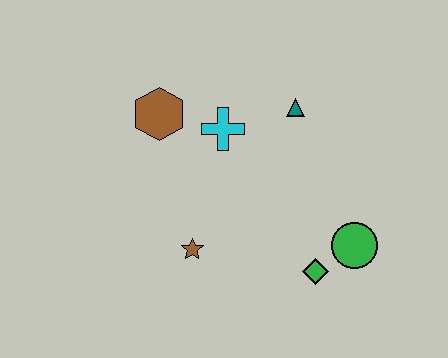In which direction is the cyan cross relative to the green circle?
The cyan cross is to the left of the green circle.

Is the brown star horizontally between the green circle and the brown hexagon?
Yes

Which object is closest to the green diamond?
The green circle is closest to the green diamond.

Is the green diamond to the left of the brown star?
No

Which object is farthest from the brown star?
The teal triangle is farthest from the brown star.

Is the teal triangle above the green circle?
Yes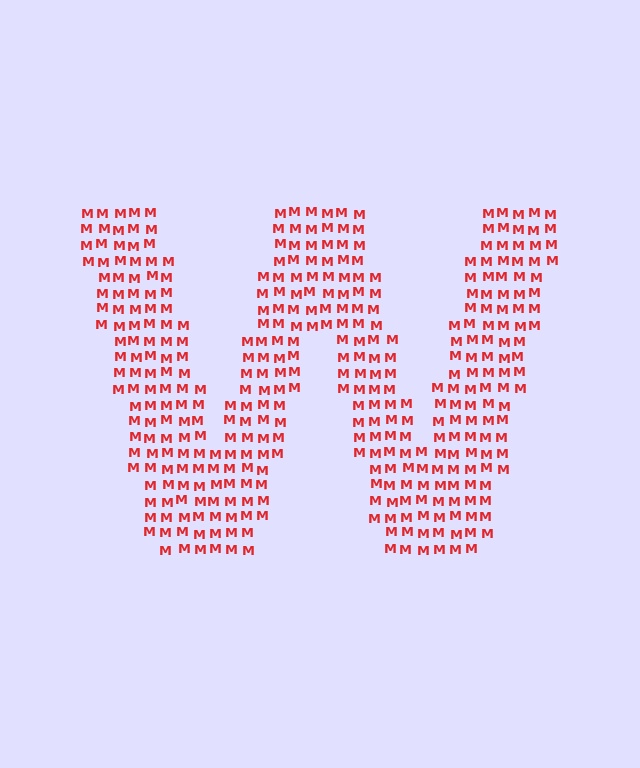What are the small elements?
The small elements are letter M's.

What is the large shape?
The large shape is the letter W.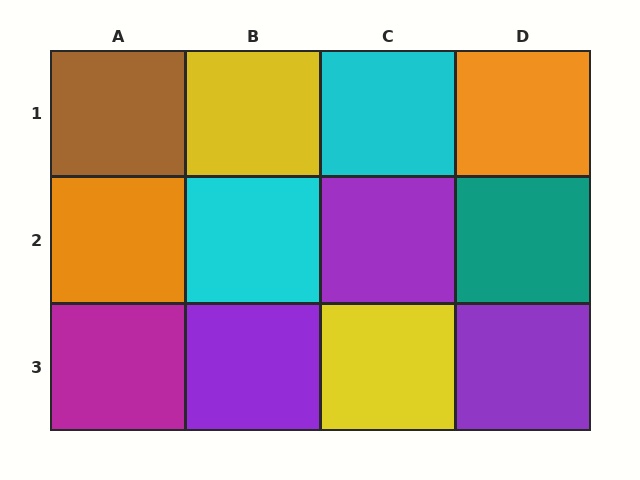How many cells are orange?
2 cells are orange.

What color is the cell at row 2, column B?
Cyan.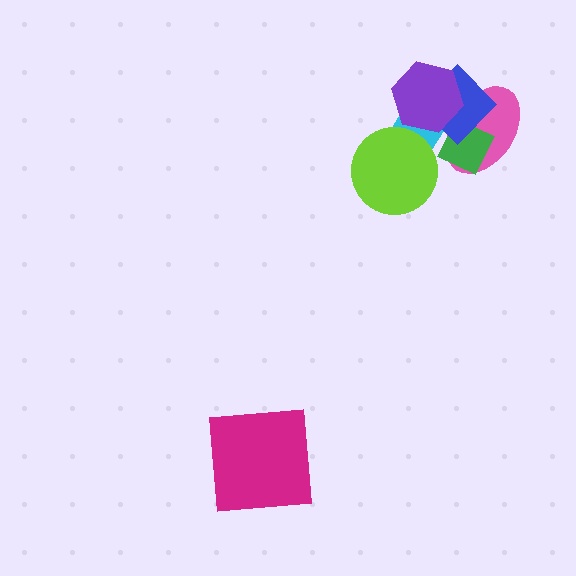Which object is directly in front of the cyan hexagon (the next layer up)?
The blue diamond is directly in front of the cyan hexagon.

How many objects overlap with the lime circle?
1 object overlaps with the lime circle.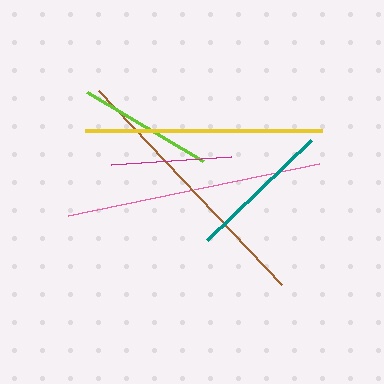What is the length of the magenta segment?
The magenta segment is approximately 121 pixels long.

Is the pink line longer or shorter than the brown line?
The brown line is longer than the pink line.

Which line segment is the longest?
The brown line is the longest at approximately 267 pixels.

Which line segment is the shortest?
The magenta line is the shortest at approximately 121 pixels.